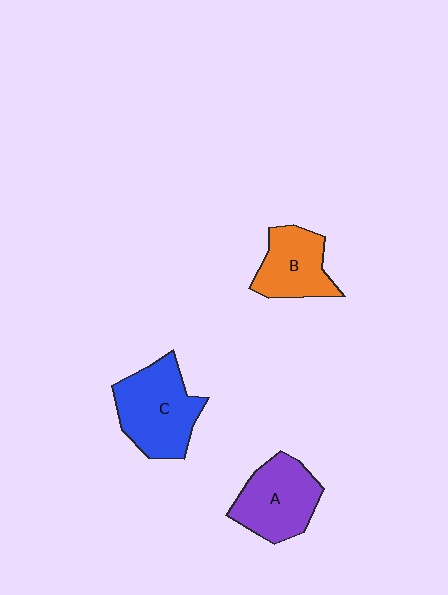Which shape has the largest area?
Shape C (blue).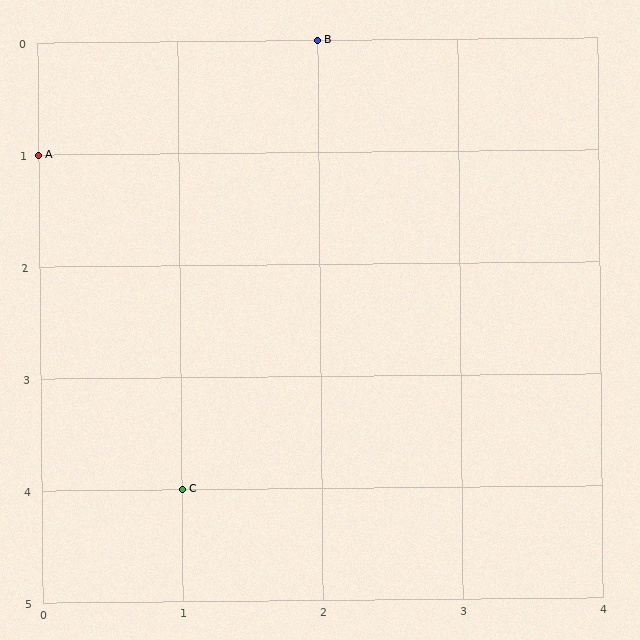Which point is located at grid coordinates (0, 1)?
Point A is at (0, 1).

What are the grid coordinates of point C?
Point C is at grid coordinates (1, 4).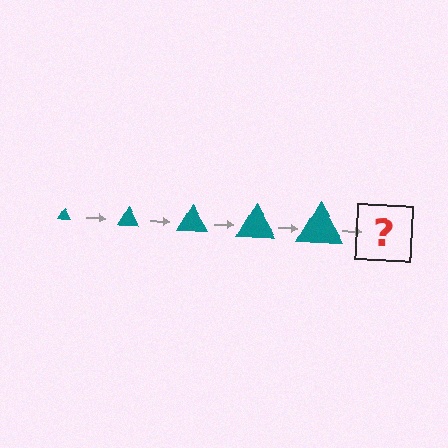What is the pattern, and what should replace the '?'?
The pattern is that the triangle gets progressively larger each step. The '?' should be a teal triangle, larger than the previous one.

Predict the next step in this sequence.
The next step is a teal triangle, larger than the previous one.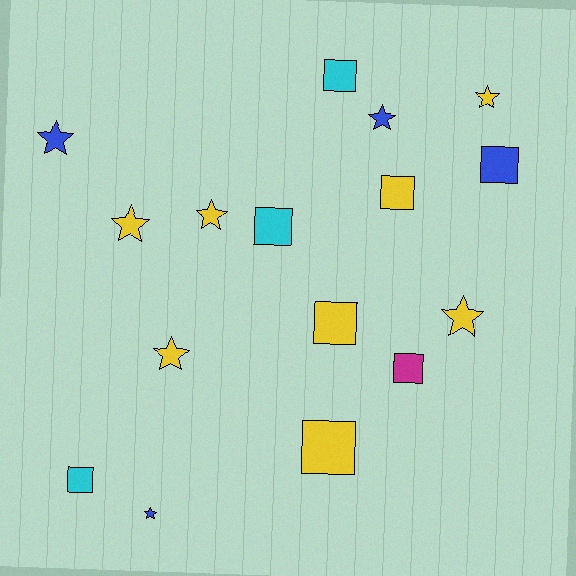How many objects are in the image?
There are 16 objects.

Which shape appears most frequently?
Square, with 8 objects.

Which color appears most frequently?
Yellow, with 8 objects.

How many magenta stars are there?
There are no magenta stars.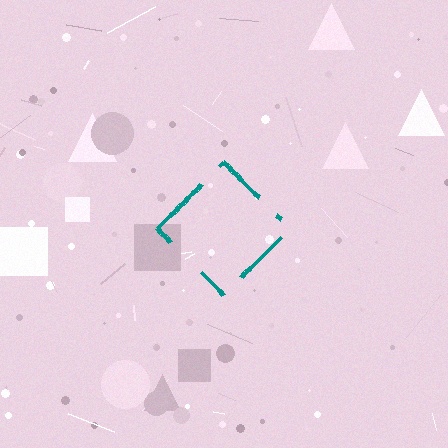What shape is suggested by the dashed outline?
The dashed outline suggests a diamond.